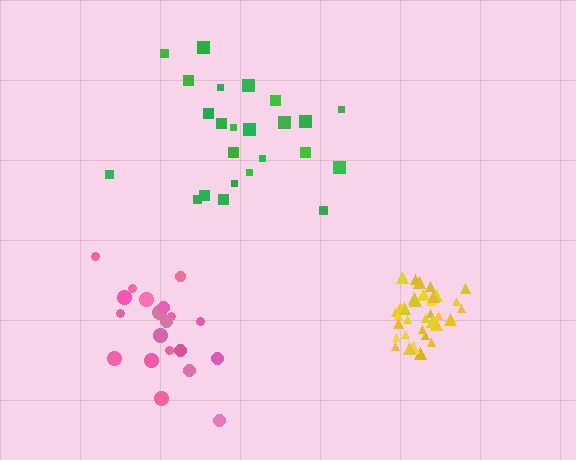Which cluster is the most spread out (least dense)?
Green.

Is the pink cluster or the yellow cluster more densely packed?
Yellow.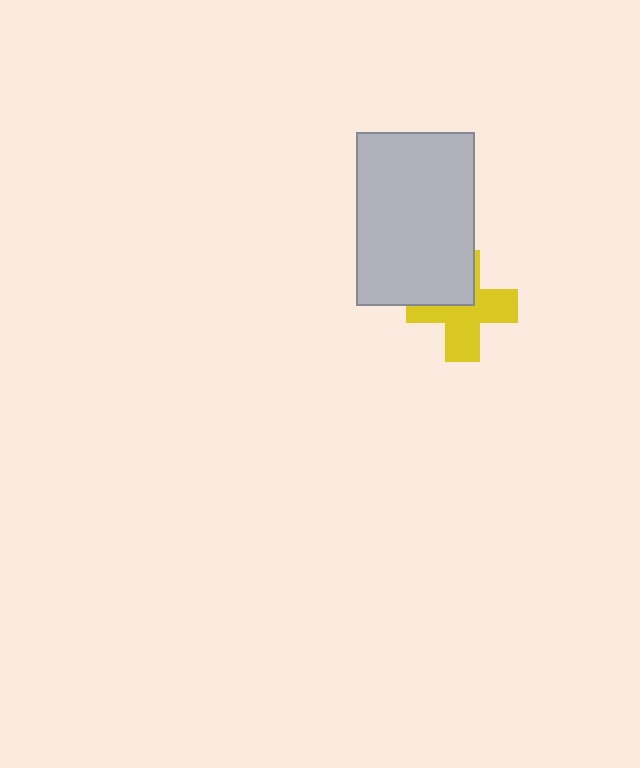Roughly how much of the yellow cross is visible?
About half of it is visible (roughly 64%).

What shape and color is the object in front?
The object in front is a light gray rectangle.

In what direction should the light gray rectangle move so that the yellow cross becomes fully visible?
The light gray rectangle should move toward the upper-left. That is the shortest direction to clear the overlap and leave the yellow cross fully visible.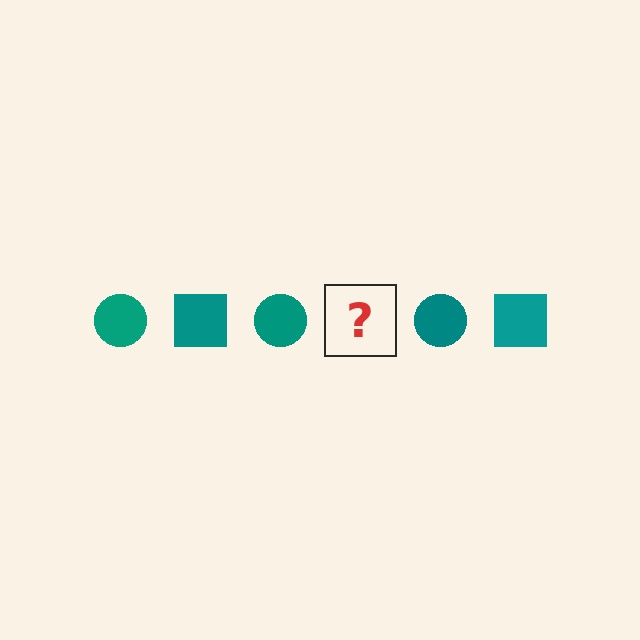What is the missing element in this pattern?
The missing element is a teal square.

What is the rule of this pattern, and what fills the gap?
The rule is that the pattern cycles through circle, square shapes in teal. The gap should be filled with a teal square.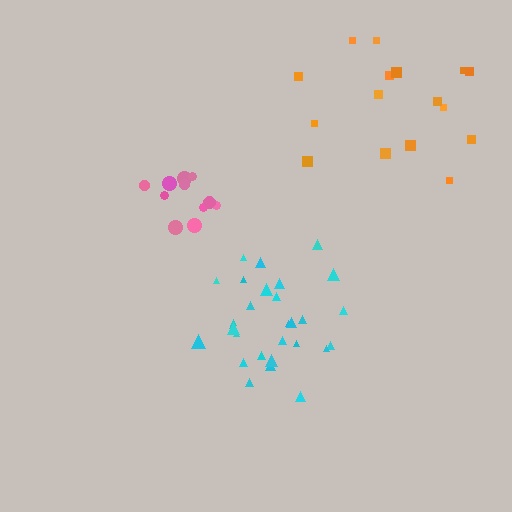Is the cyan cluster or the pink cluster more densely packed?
Pink.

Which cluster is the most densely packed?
Pink.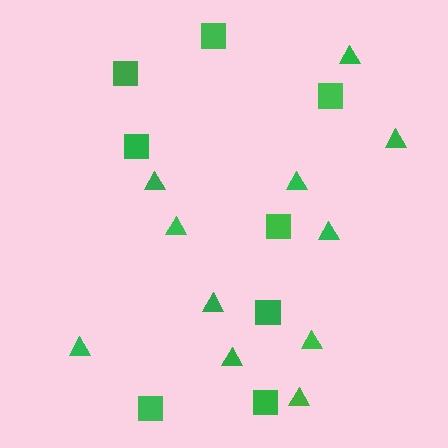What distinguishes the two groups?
There are 2 groups: one group of triangles (11) and one group of squares (8).